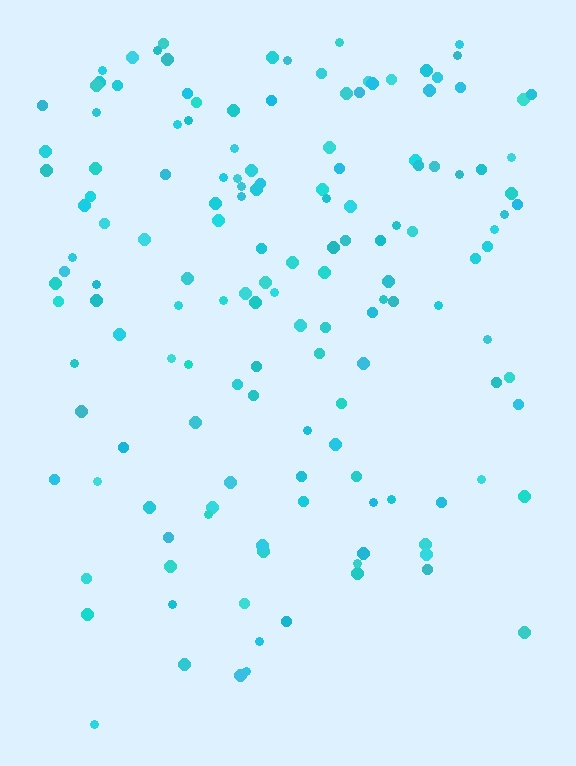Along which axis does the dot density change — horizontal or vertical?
Vertical.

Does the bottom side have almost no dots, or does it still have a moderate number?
Still a moderate number, just noticeably fewer than the top.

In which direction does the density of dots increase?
From bottom to top, with the top side densest.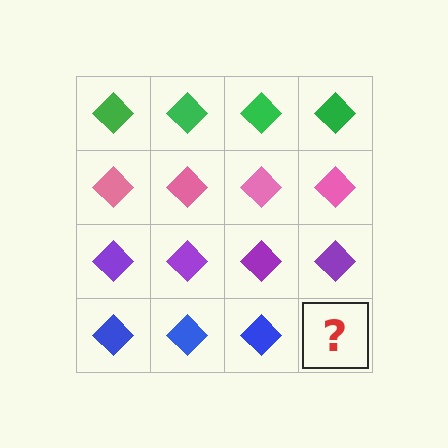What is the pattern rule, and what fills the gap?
The rule is that each row has a consistent color. The gap should be filled with a blue diamond.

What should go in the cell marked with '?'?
The missing cell should contain a blue diamond.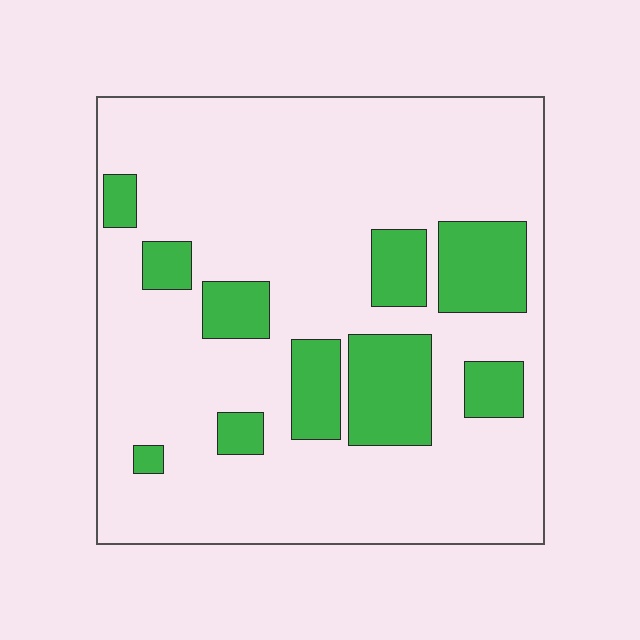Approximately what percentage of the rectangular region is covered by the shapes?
Approximately 20%.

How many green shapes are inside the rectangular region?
10.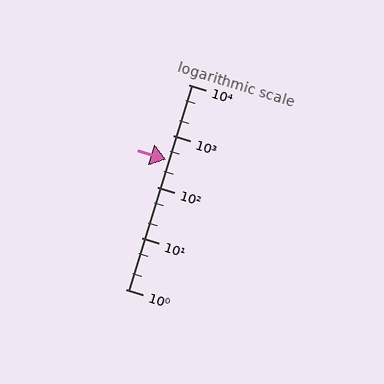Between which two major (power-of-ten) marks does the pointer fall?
The pointer is between 100 and 1000.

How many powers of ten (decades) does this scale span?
The scale spans 4 decades, from 1 to 10000.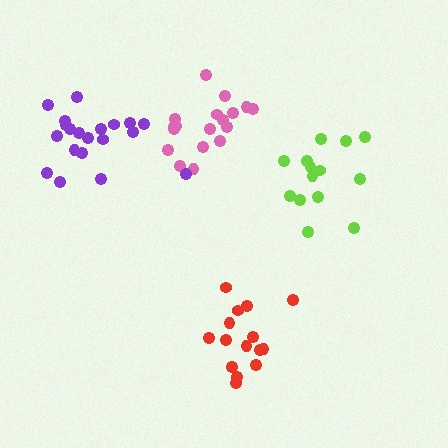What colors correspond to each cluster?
The clusters are colored: pink, lime, red, purple.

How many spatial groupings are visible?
There are 4 spatial groupings.